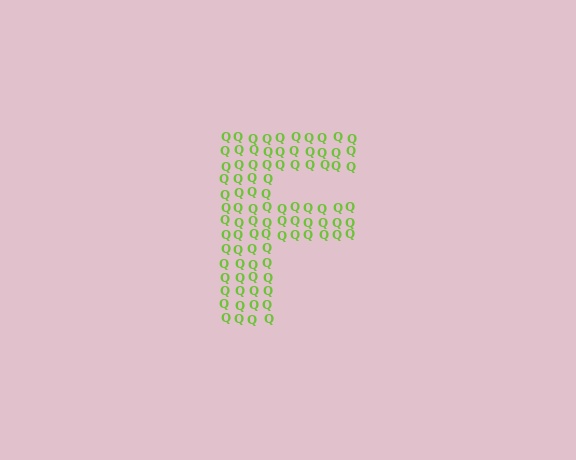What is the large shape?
The large shape is the letter F.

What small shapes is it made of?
It is made of small letter Q's.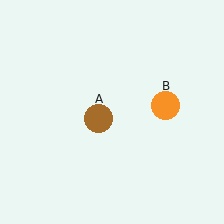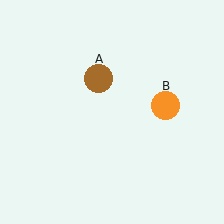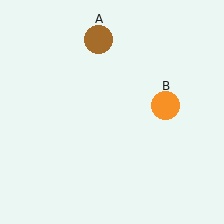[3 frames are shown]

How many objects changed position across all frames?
1 object changed position: brown circle (object A).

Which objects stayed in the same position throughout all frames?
Orange circle (object B) remained stationary.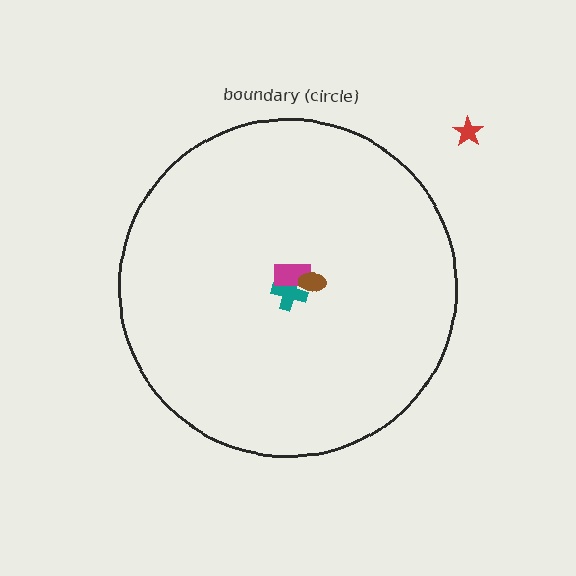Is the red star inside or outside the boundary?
Outside.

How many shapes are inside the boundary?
3 inside, 1 outside.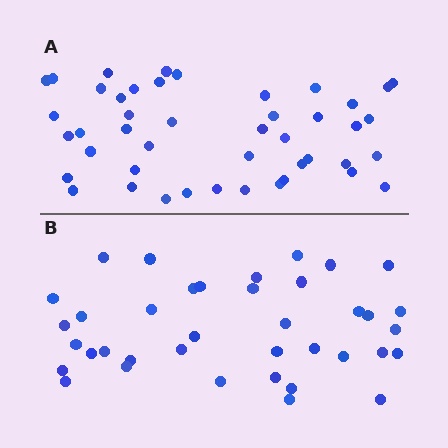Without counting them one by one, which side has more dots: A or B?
Region A (the top region) has more dots.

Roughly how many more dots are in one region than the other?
Region A has roughly 8 or so more dots than region B.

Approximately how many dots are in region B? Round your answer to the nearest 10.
About 40 dots. (The exact count is 38, which rounds to 40.)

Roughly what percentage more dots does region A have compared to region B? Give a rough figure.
About 20% more.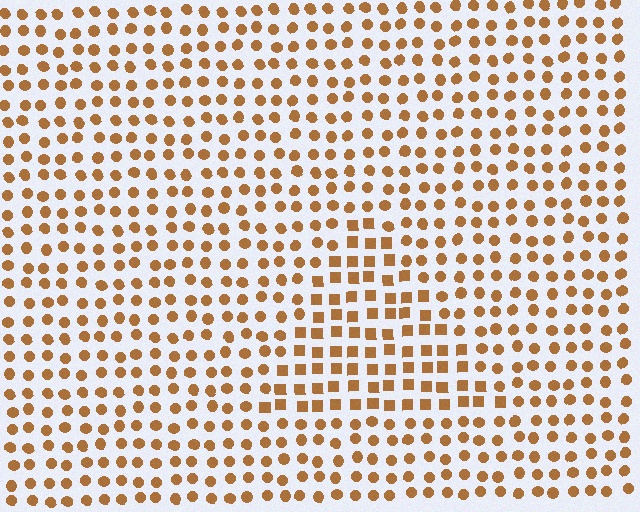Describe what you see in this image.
The image is filled with small brown elements arranged in a uniform grid. A triangle-shaped region contains squares, while the surrounding area contains circles. The boundary is defined purely by the change in element shape.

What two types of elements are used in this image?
The image uses squares inside the triangle region and circles outside it.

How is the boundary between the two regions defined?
The boundary is defined by a change in element shape: squares inside vs. circles outside. All elements share the same color and spacing.